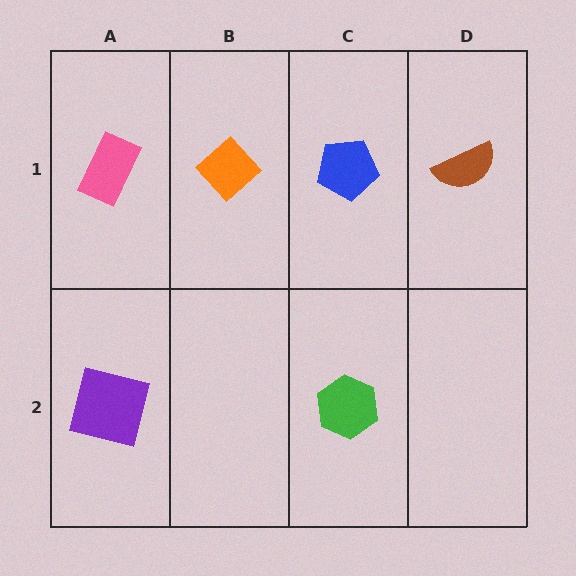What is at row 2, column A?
A purple square.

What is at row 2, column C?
A green hexagon.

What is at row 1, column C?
A blue pentagon.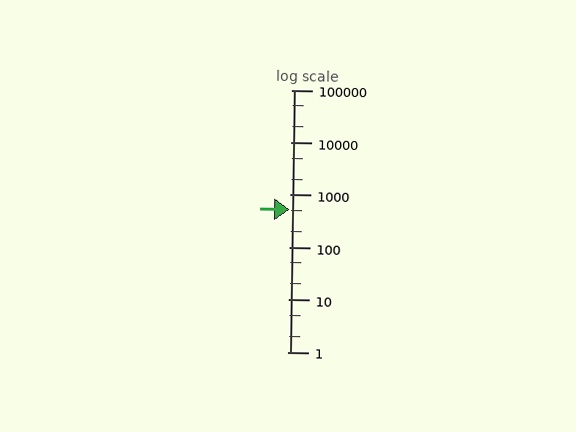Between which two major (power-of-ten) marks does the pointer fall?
The pointer is between 100 and 1000.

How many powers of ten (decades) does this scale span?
The scale spans 5 decades, from 1 to 100000.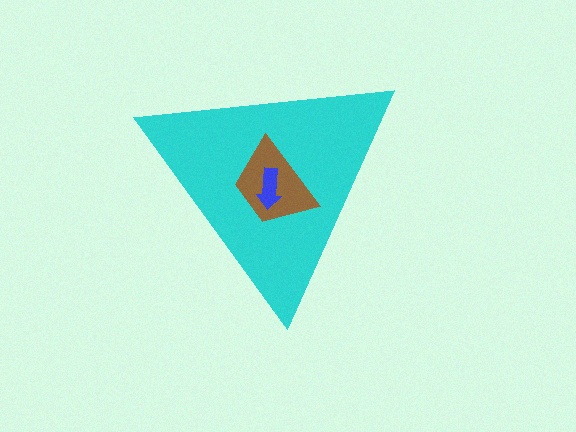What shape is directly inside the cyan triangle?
The brown trapezoid.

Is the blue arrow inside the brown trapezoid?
Yes.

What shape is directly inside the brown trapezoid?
The blue arrow.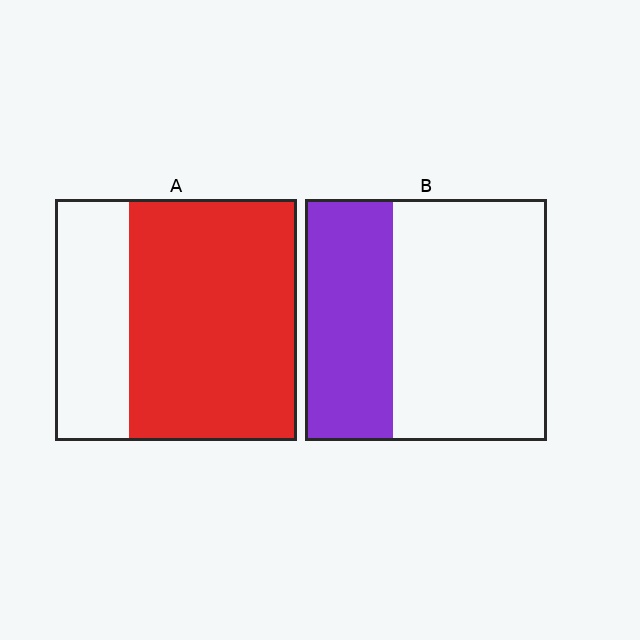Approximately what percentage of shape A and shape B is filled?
A is approximately 70% and B is approximately 35%.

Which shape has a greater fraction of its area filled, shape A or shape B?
Shape A.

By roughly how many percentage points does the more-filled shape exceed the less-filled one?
By roughly 35 percentage points (A over B).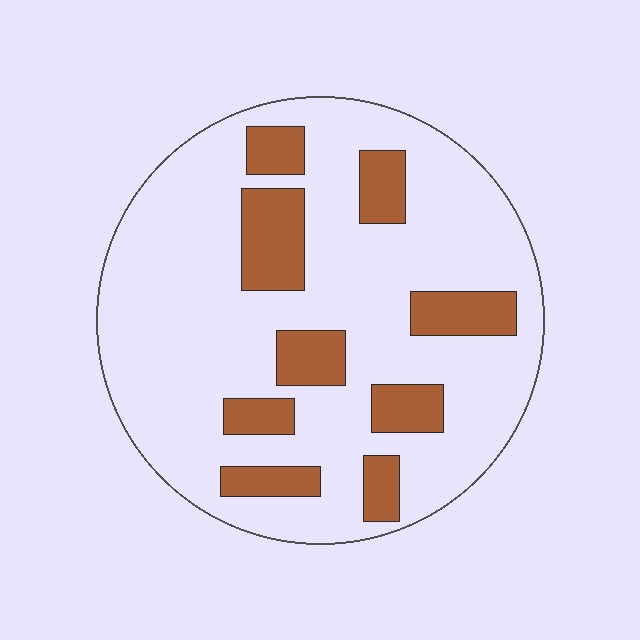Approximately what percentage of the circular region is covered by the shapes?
Approximately 20%.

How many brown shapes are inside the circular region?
9.